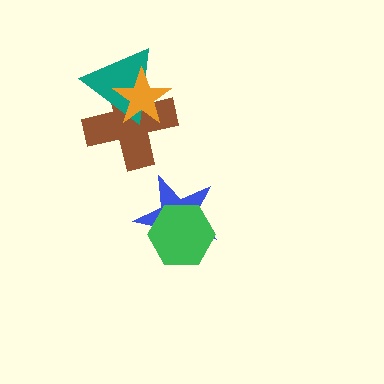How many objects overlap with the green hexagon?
1 object overlaps with the green hexagon.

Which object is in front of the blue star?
The green hexagon is in front of the blue star.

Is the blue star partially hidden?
Yes, it is partially covered by another shape.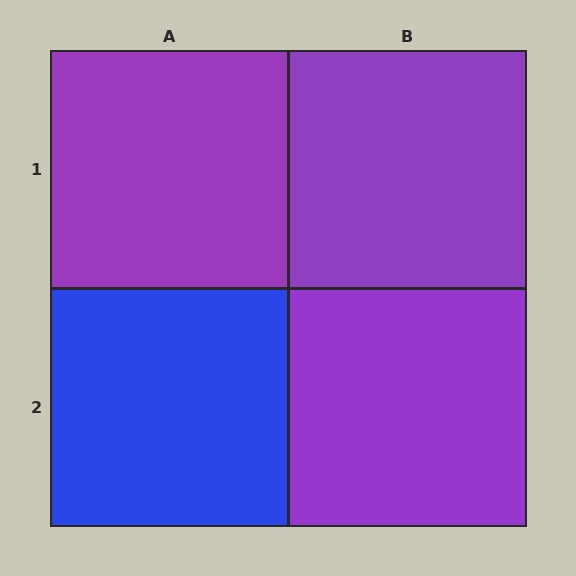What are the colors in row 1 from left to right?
Purple, purple.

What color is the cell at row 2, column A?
Blue.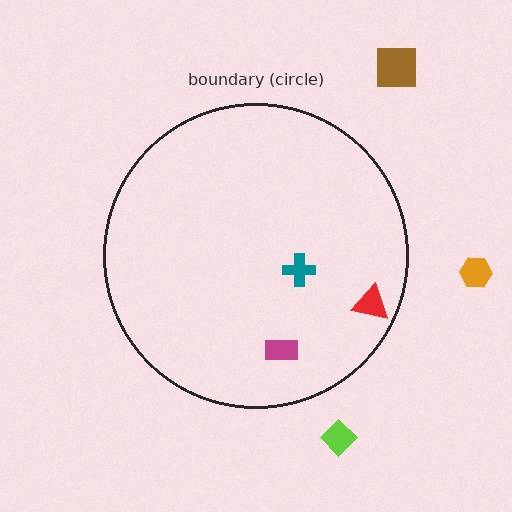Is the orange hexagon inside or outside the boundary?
Outside.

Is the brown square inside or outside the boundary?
Outside.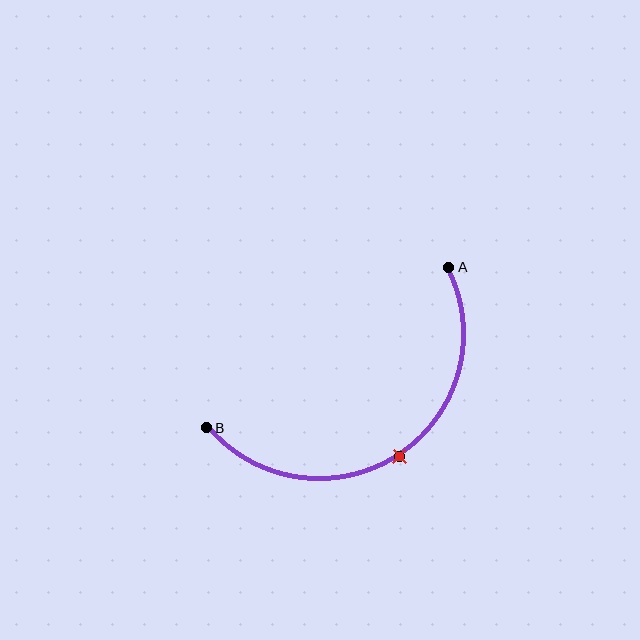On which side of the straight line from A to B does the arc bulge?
The arc bulges below the straight line connecting A and B.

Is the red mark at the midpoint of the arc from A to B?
Yes. The red mark lies on the arc at equal arc-length from both A and B — it is the arc midpoint.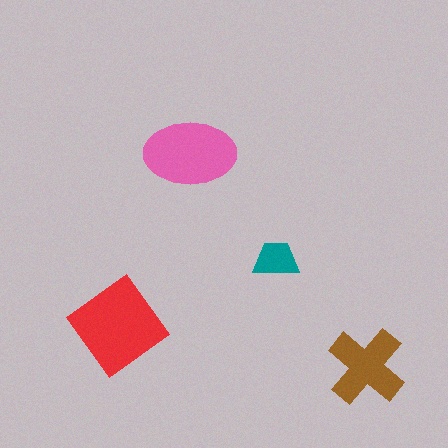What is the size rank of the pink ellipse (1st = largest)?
2nd.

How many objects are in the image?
There are 4 objects in the image.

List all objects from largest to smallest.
The red diamond, the pink ellipse, the brown cross, the teal trapezoid.